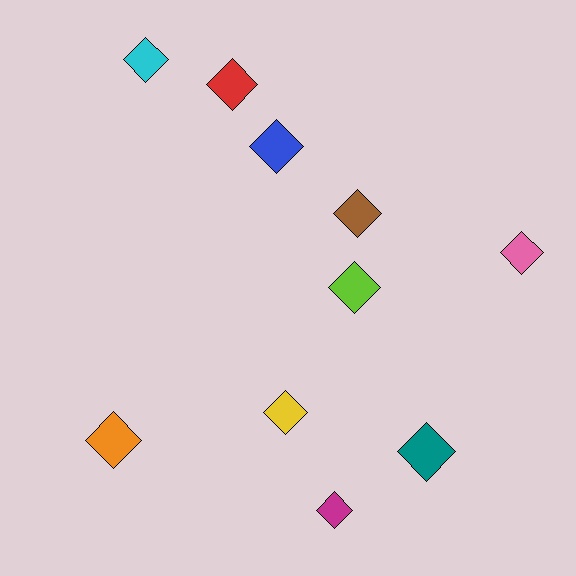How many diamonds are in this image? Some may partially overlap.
There are 10 diamonds.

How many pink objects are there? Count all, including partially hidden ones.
There is 1 pink object.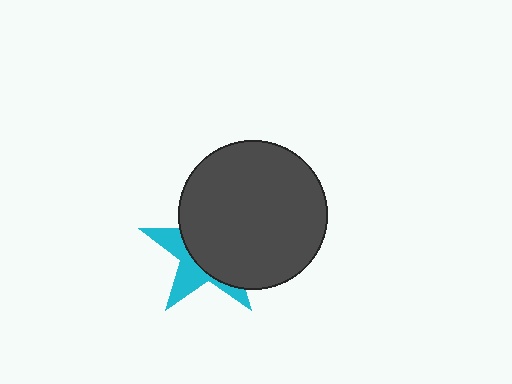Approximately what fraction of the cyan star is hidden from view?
Roughly 64% of the cyan star is hidden behind the dark gray circle.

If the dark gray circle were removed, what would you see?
You would see the complete cyan star.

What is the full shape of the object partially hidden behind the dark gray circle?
The partially hidden object is a cyan star.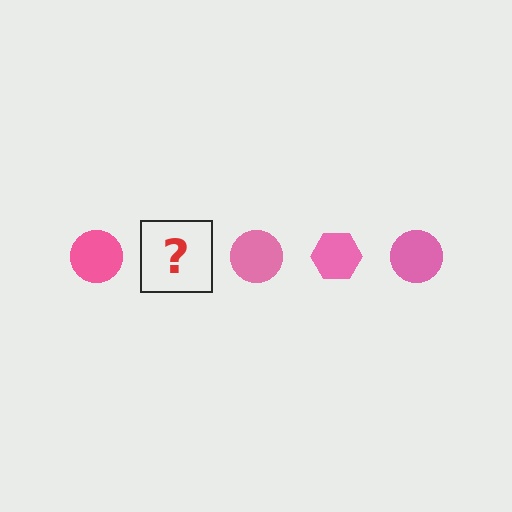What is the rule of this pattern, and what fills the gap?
The rule is that the pattern cycles through circle, hexagon shapes in pink. The gap should be filled with a pink hexagon.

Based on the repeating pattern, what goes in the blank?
The blank should be a pink hexagon.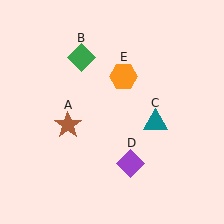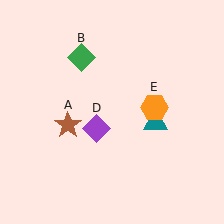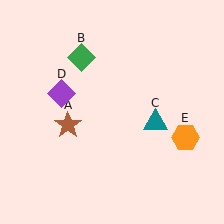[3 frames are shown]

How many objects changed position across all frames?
2 objects changed position: purple diamond (object D), orange hexagon (object E).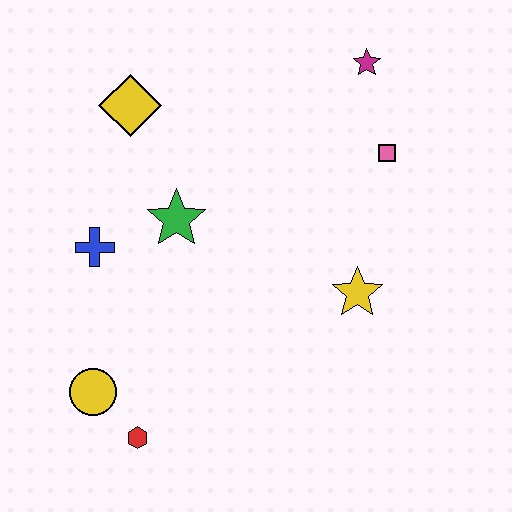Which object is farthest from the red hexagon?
The magenta star is farthest from the red hexagon.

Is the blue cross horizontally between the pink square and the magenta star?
No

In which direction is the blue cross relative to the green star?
The blue cross is to the left of the green star.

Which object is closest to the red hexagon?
The yellow circle is closest to the red hexagon.